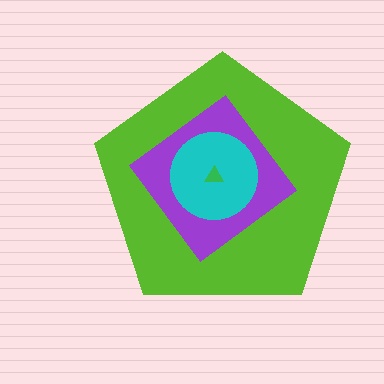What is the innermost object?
The green triangle.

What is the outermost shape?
The lime pentagon.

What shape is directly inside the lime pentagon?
The purple diamond.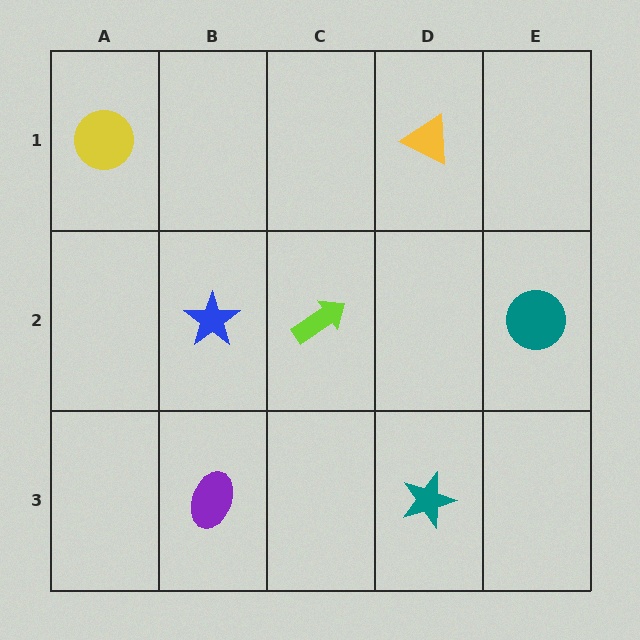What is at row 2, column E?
A teal circle.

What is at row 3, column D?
A teal star.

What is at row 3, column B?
A purple ellipse.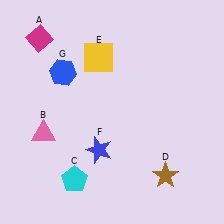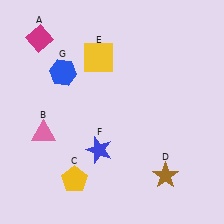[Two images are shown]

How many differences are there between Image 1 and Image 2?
There is 1 difference between the two images.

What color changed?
The pentagon (C) changed from cyan in Image 1 to yellow in Image 2.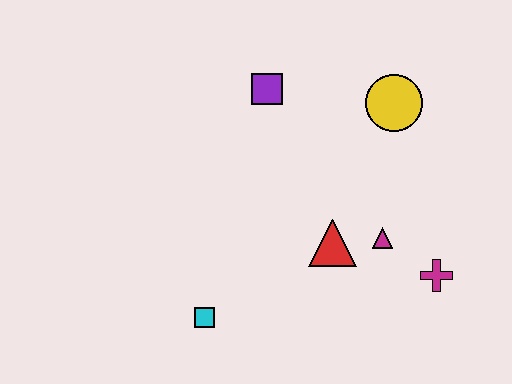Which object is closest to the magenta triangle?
The red triangle is closest to the magenta triangle.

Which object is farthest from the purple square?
The magenta cross is farthest from the purple square.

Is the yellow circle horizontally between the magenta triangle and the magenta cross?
Yes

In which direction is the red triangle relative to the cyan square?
The red triangle is to the right of the cyan square.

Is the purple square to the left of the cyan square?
No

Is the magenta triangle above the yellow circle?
No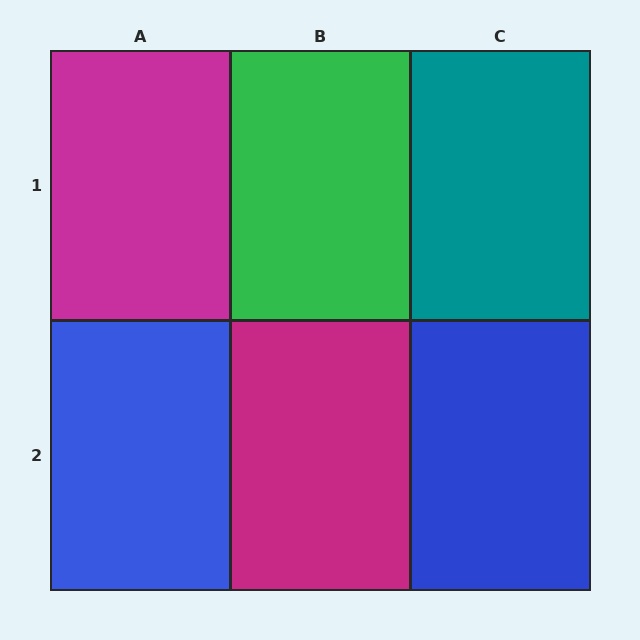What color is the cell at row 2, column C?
Blue.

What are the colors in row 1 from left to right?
Magenta, green, teal.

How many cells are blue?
2 cells are blue.